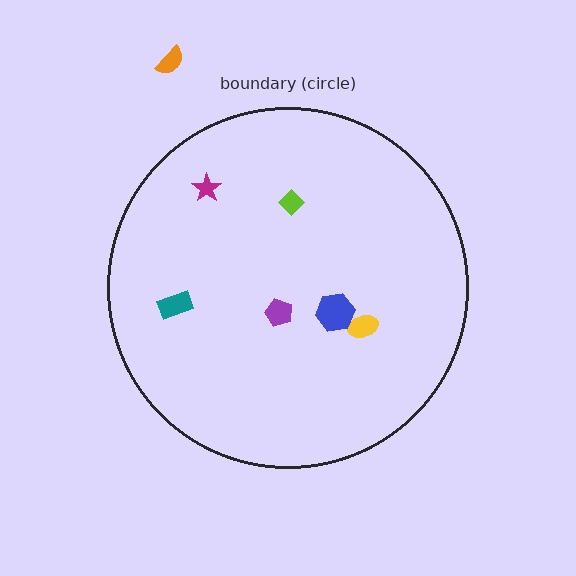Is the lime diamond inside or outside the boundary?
Inside.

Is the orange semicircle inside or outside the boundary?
Outside.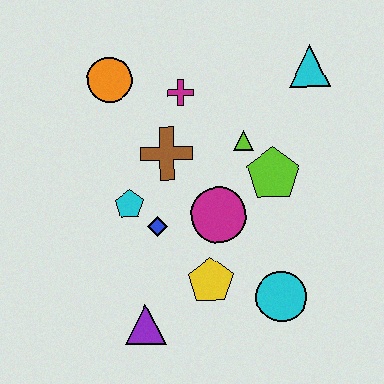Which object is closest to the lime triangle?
The lime pentagon is closest to the lime triangle.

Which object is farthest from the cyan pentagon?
The cyan triangle is farthest from the cyan pentagon.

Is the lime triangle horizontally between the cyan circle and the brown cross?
Yes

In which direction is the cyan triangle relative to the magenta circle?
The cyan triangle is above the magenta circle.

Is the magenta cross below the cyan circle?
No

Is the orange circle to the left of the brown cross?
Yes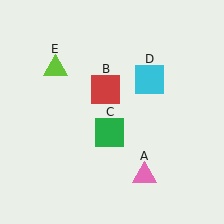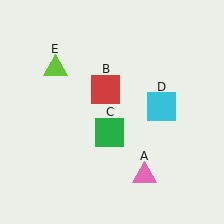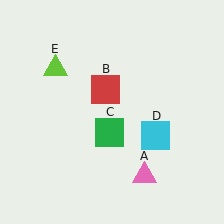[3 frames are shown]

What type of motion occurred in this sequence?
The cyan square (object D) rotated clockwise around the center of the scene.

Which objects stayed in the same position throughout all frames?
Pink triangle (object A) and red square (object B) and green square (object C) and lime triangle (object E) remained stationary.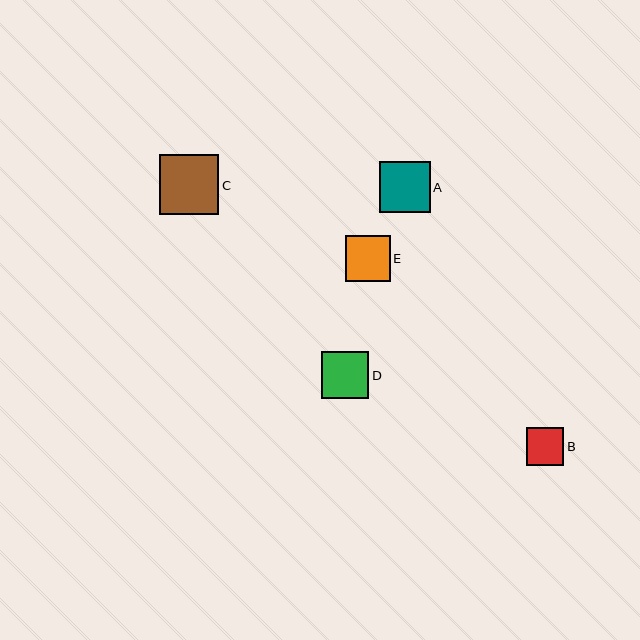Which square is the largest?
Square C is the largest with a size of approximately 59 pixels.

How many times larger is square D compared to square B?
Square D is approximately 1.3 times the size of square B.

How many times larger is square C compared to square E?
Square C is approximately 1.3 times the size of square E.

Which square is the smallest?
Square B is the smallest with a size of approximately 37 pixels.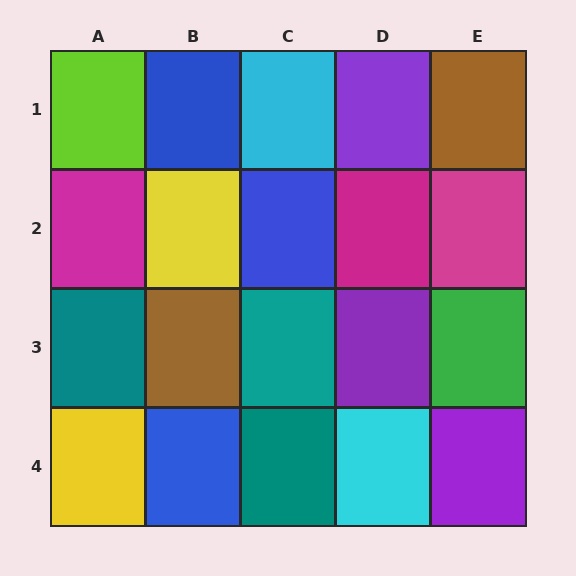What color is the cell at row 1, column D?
Purple.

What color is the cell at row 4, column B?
Blue.